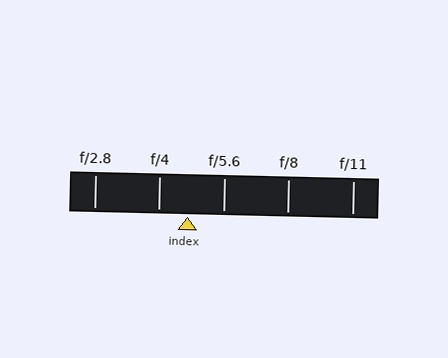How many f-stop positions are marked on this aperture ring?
There are 5 f-stop positions marked.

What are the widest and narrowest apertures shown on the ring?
The widest aperture shown is f/2.8 and the narrowest is f/11.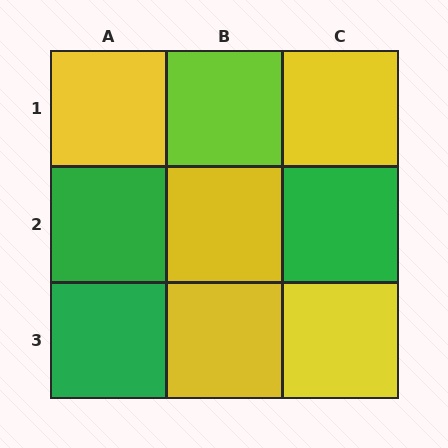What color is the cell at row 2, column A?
Green.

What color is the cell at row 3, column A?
Green.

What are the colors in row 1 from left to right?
Yellow, lime, yellow.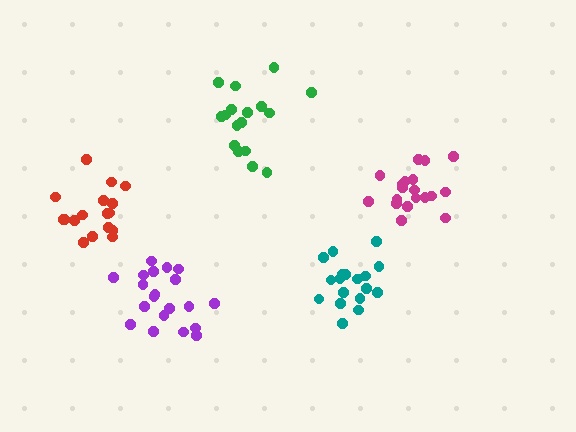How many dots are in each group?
Group 1: 17 dots, Group 2: 20 dots, Group 3: 18 dots, Group 4: 19 dots, Group 5: 17 dots (91 total).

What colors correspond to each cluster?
The clusters are colored: red, purple, teal, magenta, green.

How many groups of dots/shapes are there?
There are 5 groups.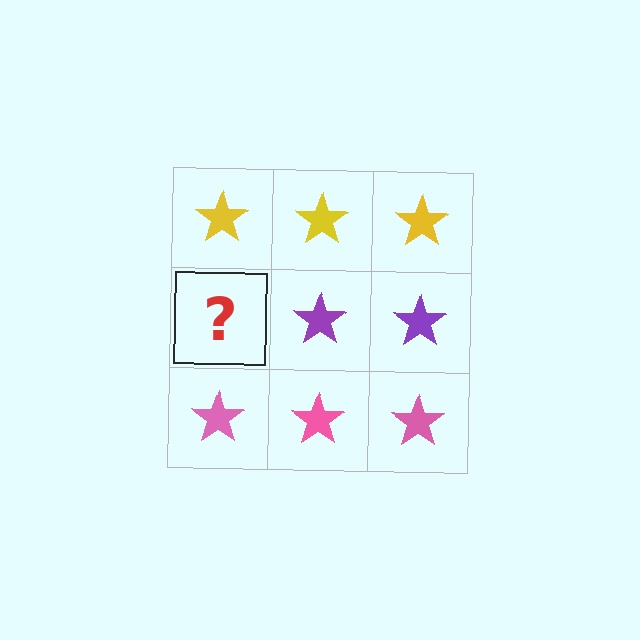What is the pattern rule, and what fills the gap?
The rule is that each row has a consistent color. The gap should be filled with a purple star.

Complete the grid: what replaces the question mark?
The question mark should be replaced with a purple star.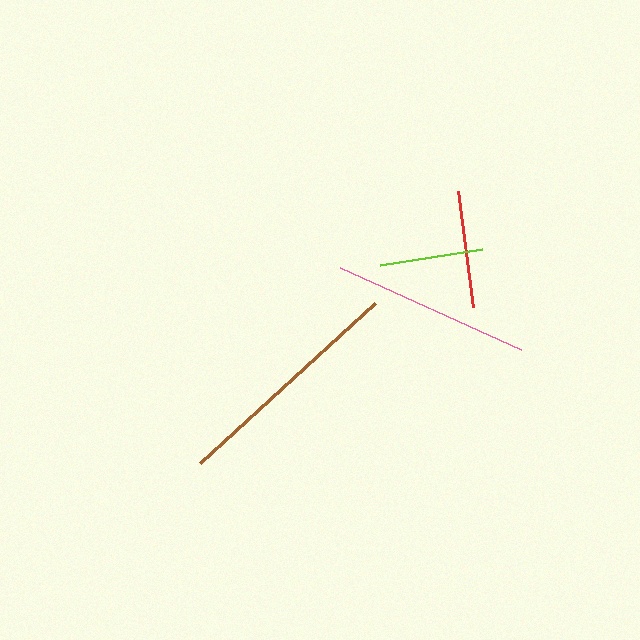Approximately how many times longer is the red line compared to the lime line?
The red line is approximately 1.1 times the length of the lime line.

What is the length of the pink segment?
The pink segment is approximately 199 pixels long.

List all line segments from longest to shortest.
From longest to shortest: brown, pink, red, lime.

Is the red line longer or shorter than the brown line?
The brown line is longer than the red line.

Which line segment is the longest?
The brown line is the longest at approximately 237 pixels.